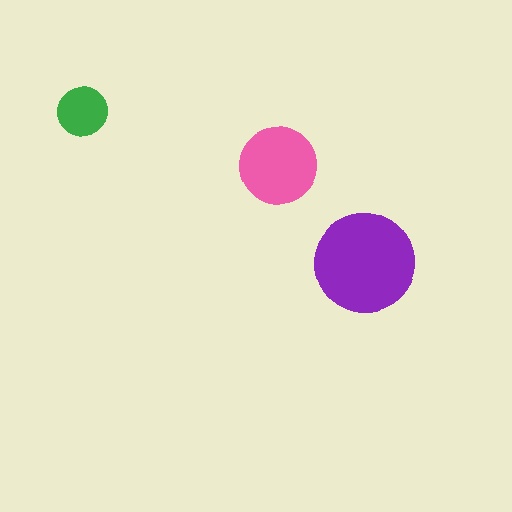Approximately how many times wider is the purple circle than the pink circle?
About 1.5 times wider.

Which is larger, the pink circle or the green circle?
The pink one.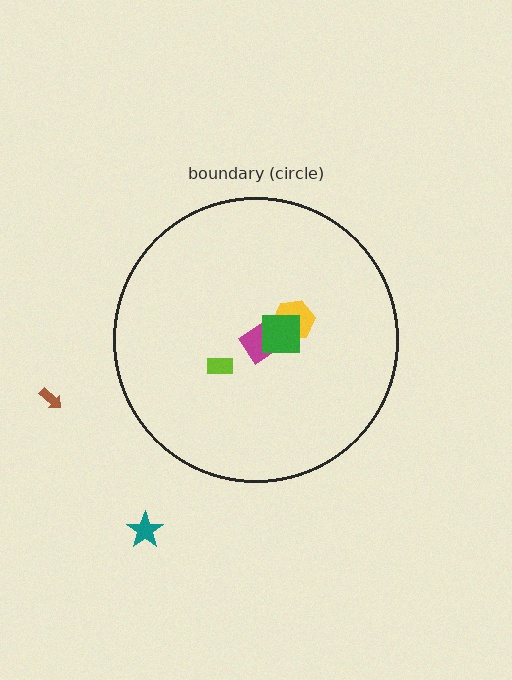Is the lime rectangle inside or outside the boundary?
Inside.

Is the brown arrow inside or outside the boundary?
Outside.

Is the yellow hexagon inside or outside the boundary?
Inside.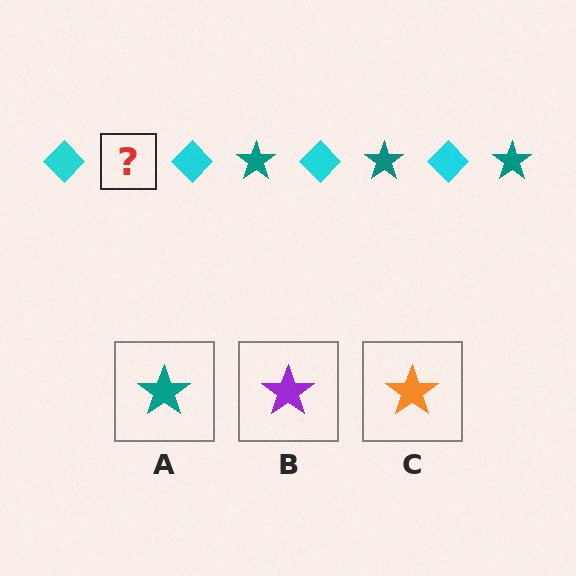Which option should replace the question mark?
Option A.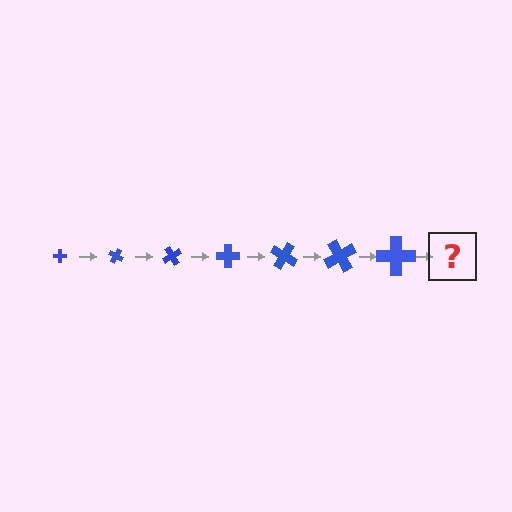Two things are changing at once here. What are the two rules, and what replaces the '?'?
The two rules are that the cross grows larger each step and it rotates 30 degrees each step. The '?' should be a cross, larger than the previous one and rotated 210 degrees from the start.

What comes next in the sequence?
The next element should be a cross, larger than the previous one and rotated 210 degrees from the start.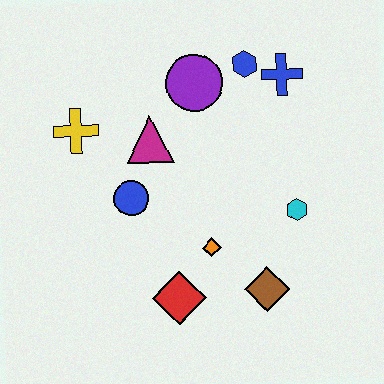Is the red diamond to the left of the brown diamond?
Yes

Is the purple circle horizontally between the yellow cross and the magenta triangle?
No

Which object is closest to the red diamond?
The orange diamond is closest to the red diamond.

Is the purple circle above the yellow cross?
Yes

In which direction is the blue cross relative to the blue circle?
The blue cross is to the right of the blue circle.